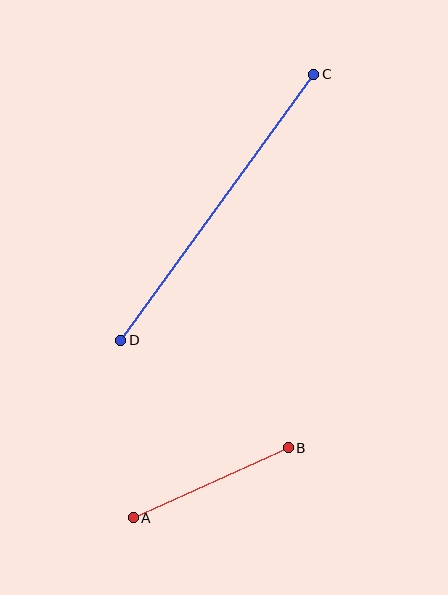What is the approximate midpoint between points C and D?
The midpoint is at approximately (217, 207) pixels.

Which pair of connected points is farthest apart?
Points C and D are farthest apart.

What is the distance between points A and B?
The distance is approximately 170 pixels.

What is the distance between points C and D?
The distance is approximately 328 pixels.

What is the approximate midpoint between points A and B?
The midpoint is at approximately (211, 483) pixels.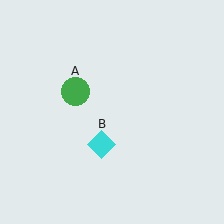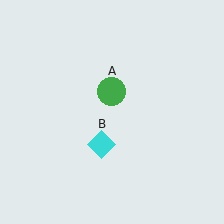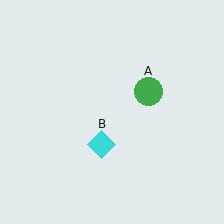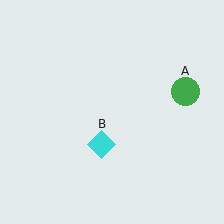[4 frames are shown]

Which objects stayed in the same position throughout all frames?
Cyan diamond (object B) remained stationary.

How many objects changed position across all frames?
1 object changed position: green circle (object A).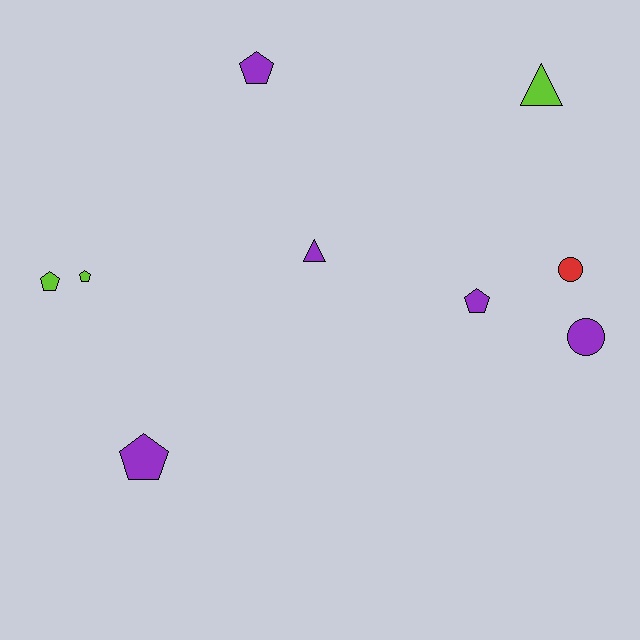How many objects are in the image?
There are 9 objects.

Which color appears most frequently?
Purple, with 5 objects.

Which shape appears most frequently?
Pentagon, with 5 objects.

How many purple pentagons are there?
There are 3 purple pentagons.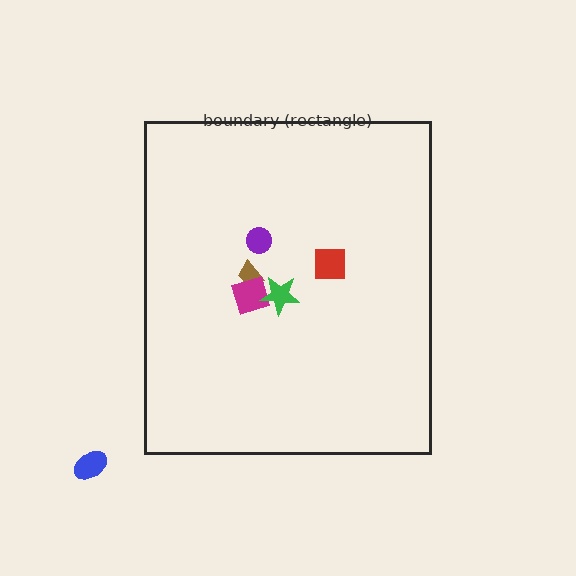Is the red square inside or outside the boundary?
Inside.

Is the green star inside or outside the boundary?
Inside.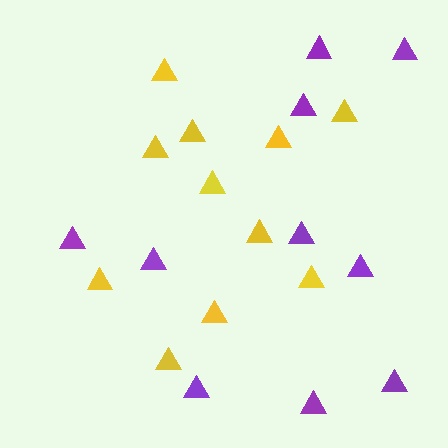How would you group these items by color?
There are 2 groups: one group of yellow triangles (11) and one group of purple triangles (10).